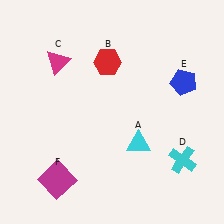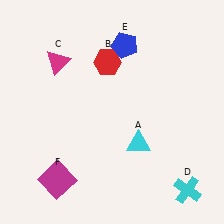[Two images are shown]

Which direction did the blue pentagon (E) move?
The blue pentagon (E) moved left.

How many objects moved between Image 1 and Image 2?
2 objects moved between the two images.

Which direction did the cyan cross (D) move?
The cyan cross (D) moved down.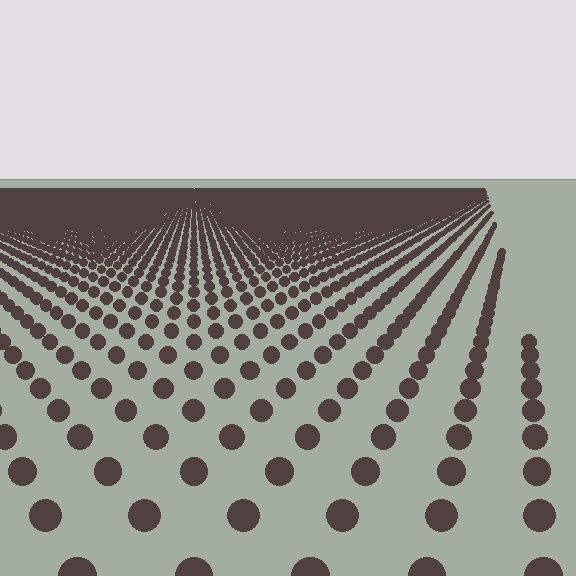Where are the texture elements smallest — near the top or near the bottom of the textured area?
Near the top.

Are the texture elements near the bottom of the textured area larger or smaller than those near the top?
Larger. Near the bottom, elements are closer to the viewer and appear at a bigger on-screen size.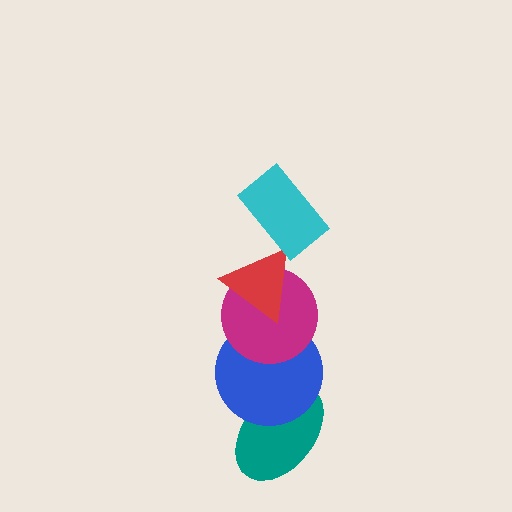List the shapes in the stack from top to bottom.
From top to bottom: the cyan rectangle, the red triangle, the magenta circle, the blue circle, the teal ellipse.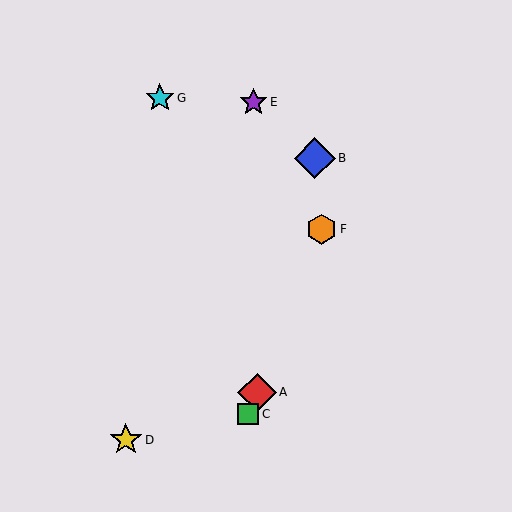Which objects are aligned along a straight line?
Objects A, C, F are aligned along a straight line.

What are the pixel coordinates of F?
Object F is at (322, 229).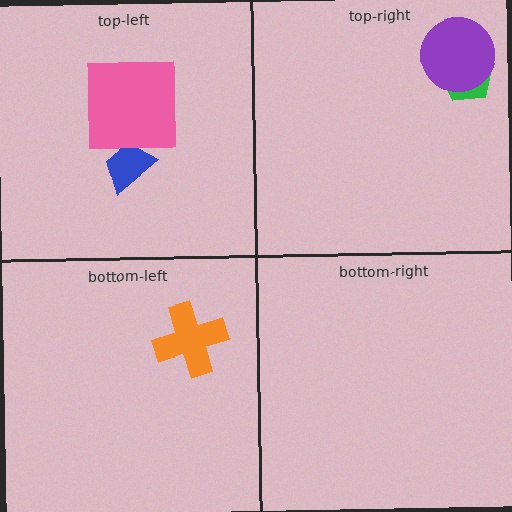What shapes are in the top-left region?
The blue trapezoid, the pink square.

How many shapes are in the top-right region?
2.